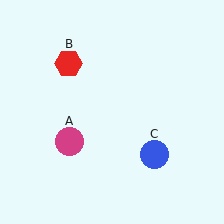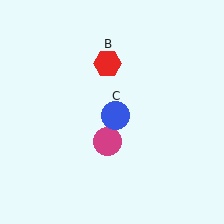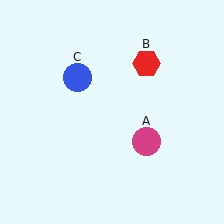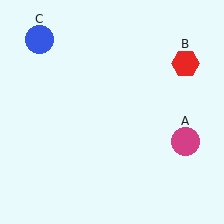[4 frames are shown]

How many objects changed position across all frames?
3 objects changed position: magenta circle (object A), red hexagon (object B), blue circle (object C).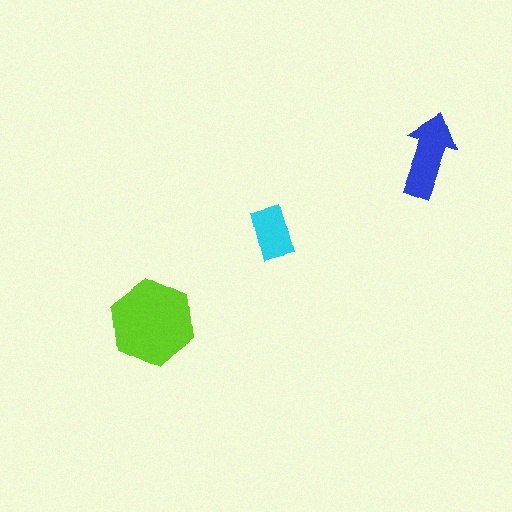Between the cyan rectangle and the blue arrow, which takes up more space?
The blue arrow.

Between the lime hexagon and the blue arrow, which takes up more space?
The lime hexagon.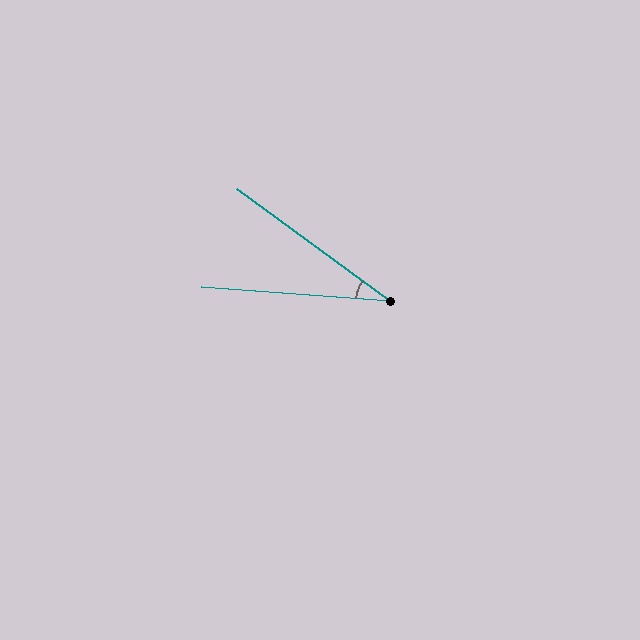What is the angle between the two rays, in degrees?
Approximately 32 degrees.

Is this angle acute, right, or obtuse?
It is acute.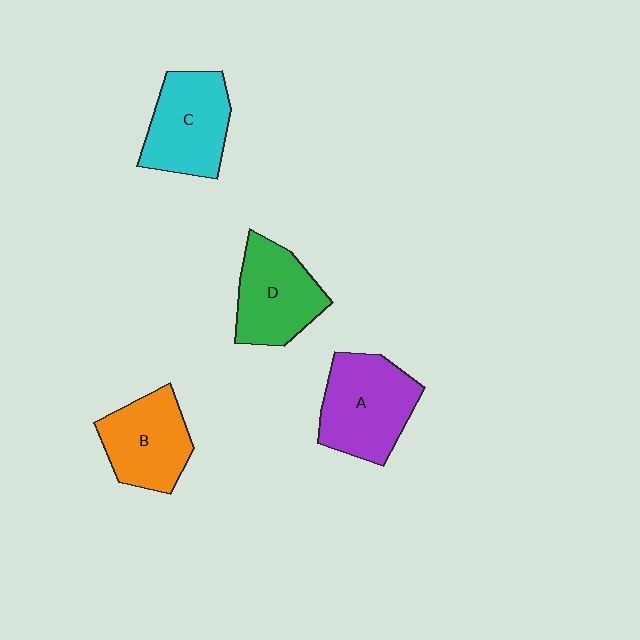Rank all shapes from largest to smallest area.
From largest to smallest: A (purple), C (cyan), D (green), B (orange).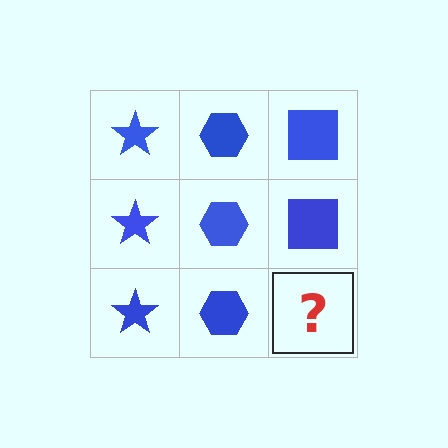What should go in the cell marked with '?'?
The missing cell should contain a blue square.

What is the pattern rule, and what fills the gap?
The rule is that each column has a consistent shape. The gap should be filled with a blue square.